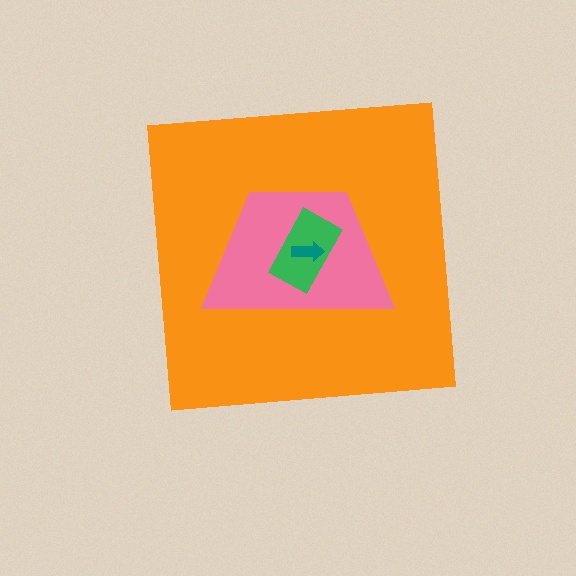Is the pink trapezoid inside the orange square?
Yes.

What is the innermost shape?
The teal arrow.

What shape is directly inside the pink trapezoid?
The green rectangle.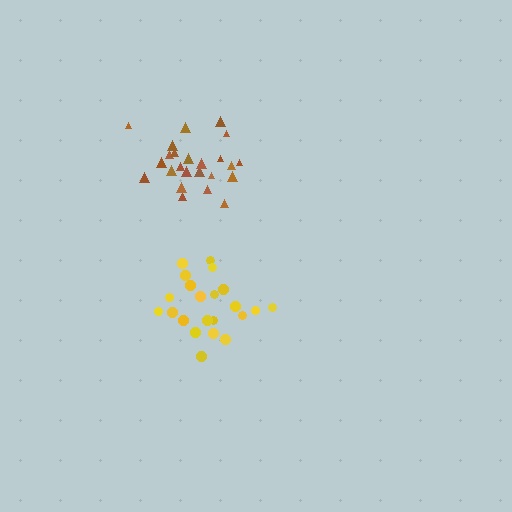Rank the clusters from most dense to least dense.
brown, yellow.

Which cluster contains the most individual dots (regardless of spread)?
Brown (24).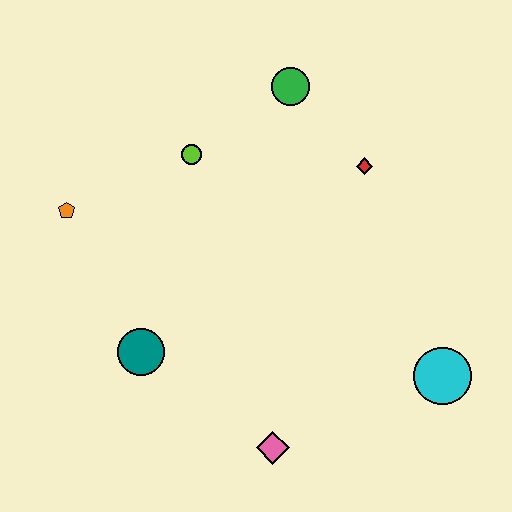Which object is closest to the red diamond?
The green circle is closest to the red diamond.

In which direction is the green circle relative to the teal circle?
The green circle is above the teal circle.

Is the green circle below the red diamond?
No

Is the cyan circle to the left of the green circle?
No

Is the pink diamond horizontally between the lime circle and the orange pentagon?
No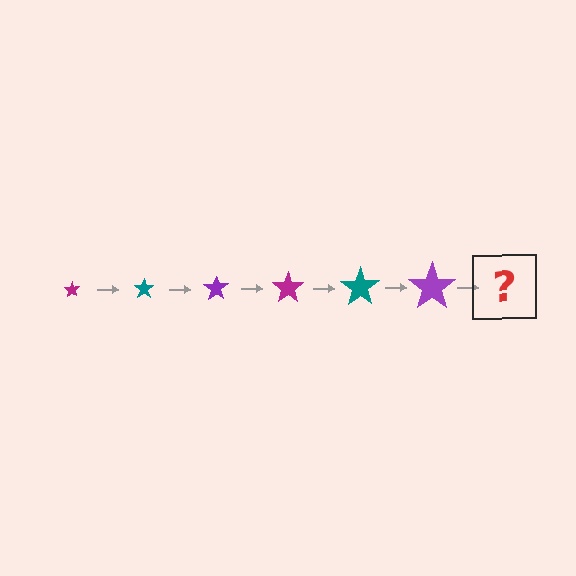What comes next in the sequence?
The next element should be a magenta star, larger than the previous one.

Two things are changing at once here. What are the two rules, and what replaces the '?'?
The two rules are that the star grows larger each step and the color cycles through magenta, teal, and purple. The '?' should be a magenta star, larger than the previous one.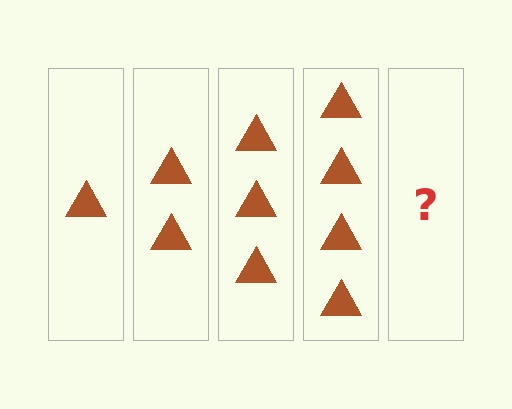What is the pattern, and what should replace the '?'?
The pattern is that each step adds one more triangle. The '?' should be 5 triangles.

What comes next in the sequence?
The next element should be 5 triangles.